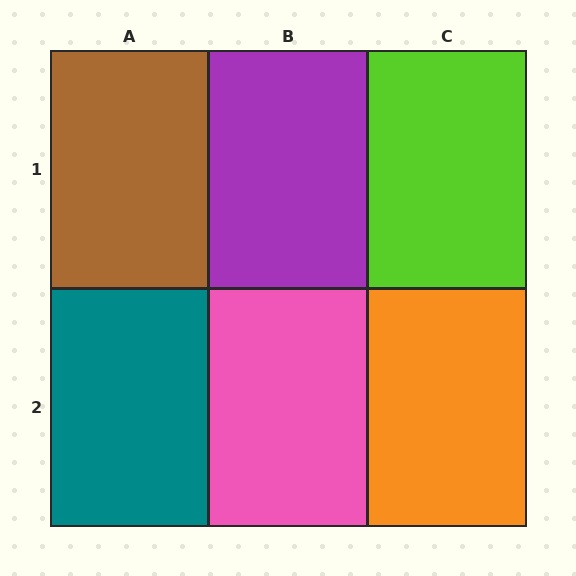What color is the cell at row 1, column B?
Purple.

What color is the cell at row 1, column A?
Brown.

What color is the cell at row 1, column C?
Lime.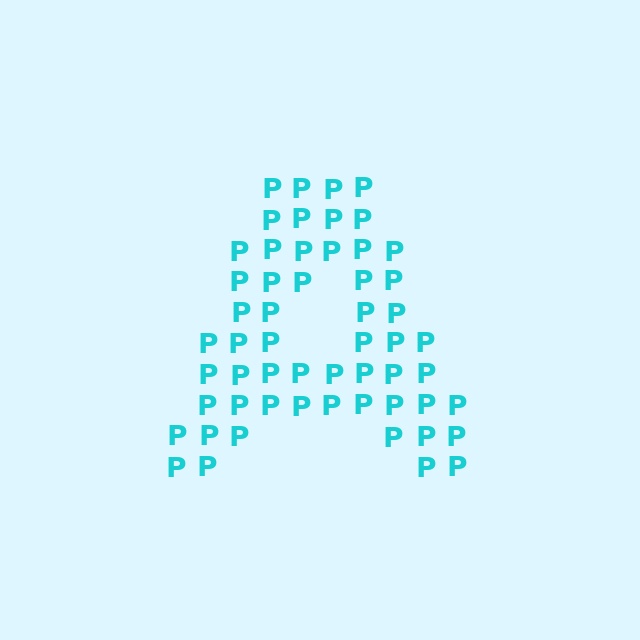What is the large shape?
The large shape is the letter A.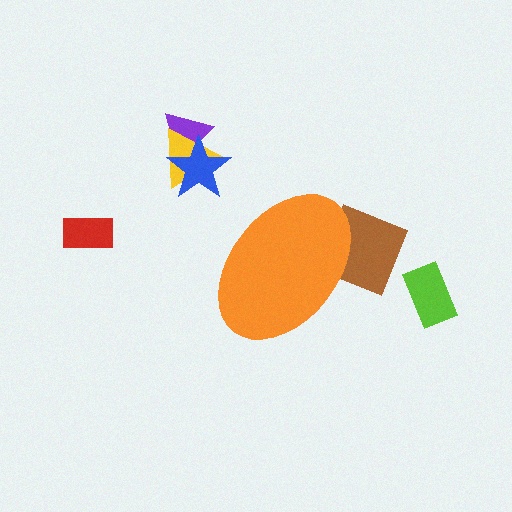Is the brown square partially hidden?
Yes, the brown square is partially hidden behind the orange ellipse.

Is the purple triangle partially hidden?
No, the purple triangle is fully visible.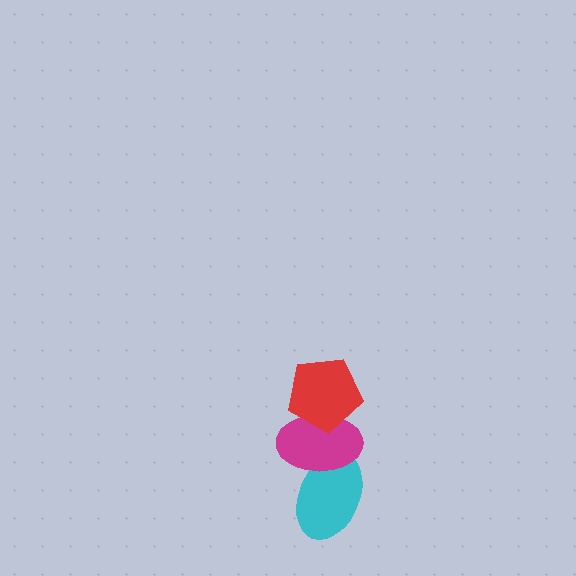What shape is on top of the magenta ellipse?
The red pentagon is on top of the magenta ellipse.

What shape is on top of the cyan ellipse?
The magenta ellipse is on top of the cyan ellipse.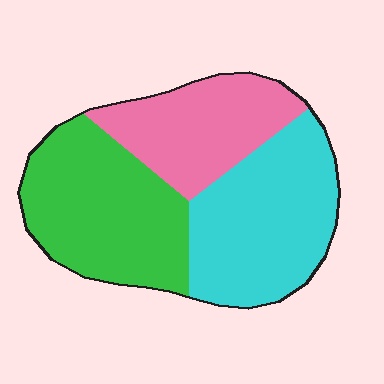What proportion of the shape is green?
Green takes up about three eighths (3/8) of the shape.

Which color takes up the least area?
Pink, at roughly 25%.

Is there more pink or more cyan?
Cyan.